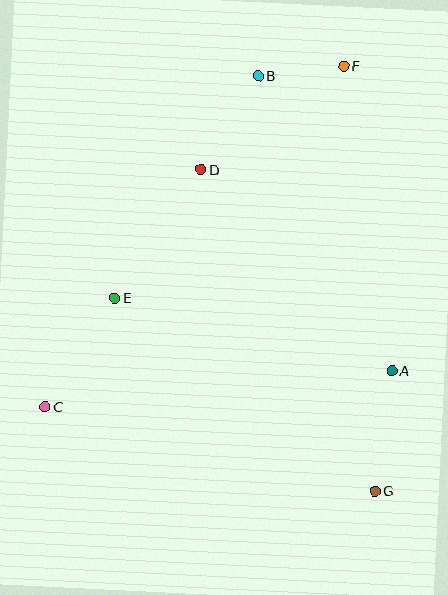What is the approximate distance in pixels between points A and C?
The distance between A and C is approximately 349 pixels.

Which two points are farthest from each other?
Points C and F are farthest from each other.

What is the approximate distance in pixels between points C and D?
The distance between C and D is approximately 284 pixels.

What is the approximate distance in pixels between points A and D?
The distance between A and D is approximately 278 pixels.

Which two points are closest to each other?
Points B and F are closest to each other.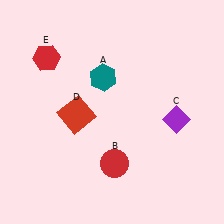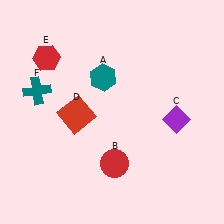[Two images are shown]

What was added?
A teal cross (F) was added in Image 2.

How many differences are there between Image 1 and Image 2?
There is 1 difference between the two images.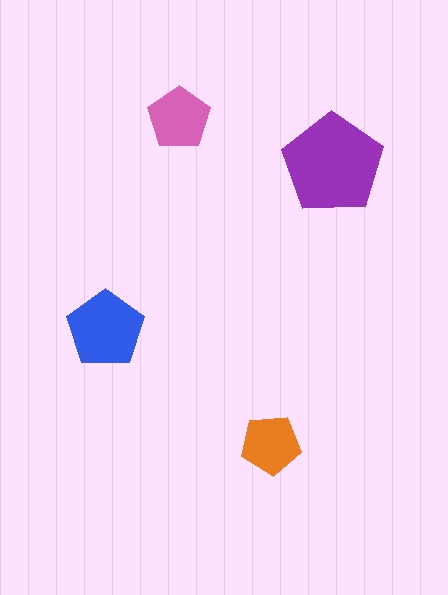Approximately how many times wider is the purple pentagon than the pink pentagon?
About 1.5 times wider.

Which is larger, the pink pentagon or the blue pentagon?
The blue one.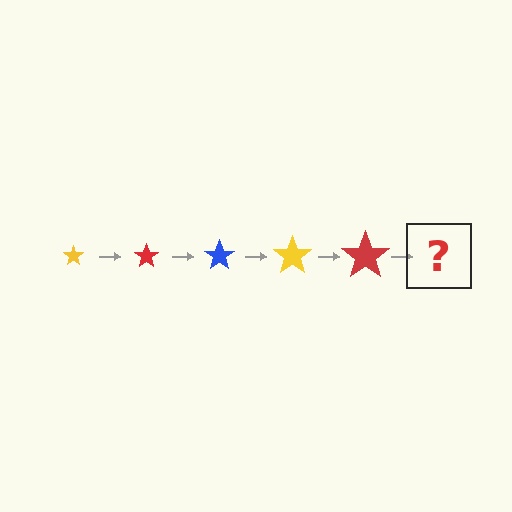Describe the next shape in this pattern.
It should be a blue star, larger than the previous one.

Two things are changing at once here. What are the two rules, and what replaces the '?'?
The two rules are that the star grows larger each step and the color cycles through yellow, red, and blue. The '?' should be a blue star, larger than the previous one.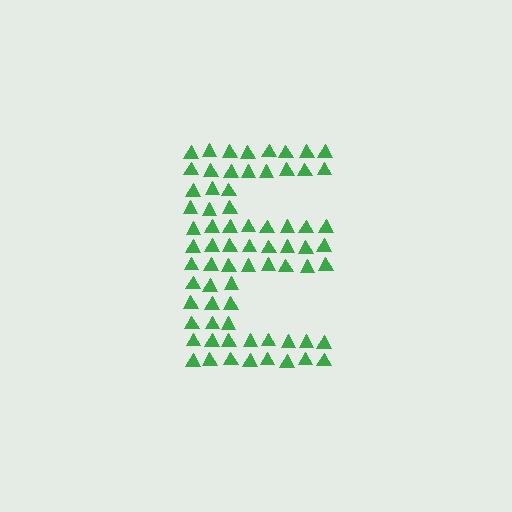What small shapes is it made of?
It is made of small triangles.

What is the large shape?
The large shape is the letter E.